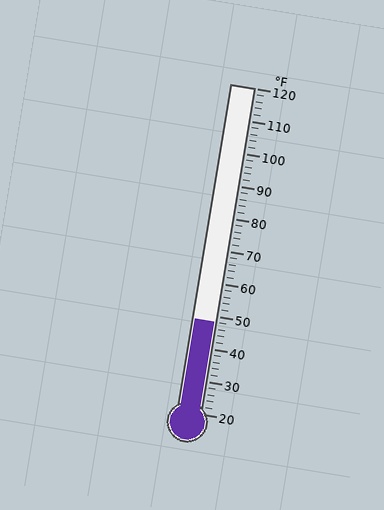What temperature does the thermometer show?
The thermometer shows approximately 48°F.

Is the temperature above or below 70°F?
The temperature is below 70°F.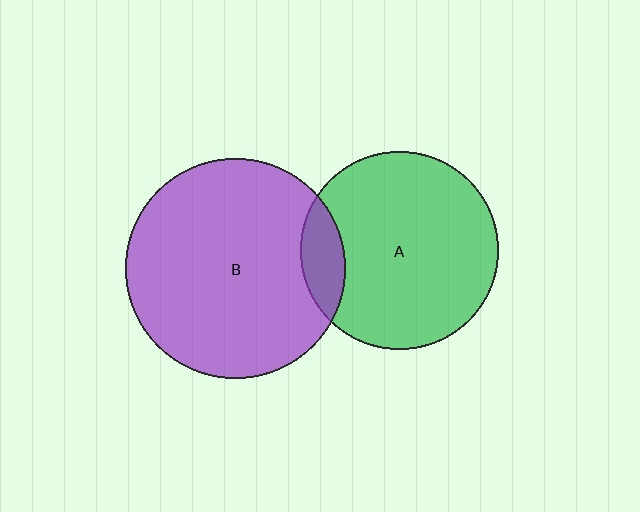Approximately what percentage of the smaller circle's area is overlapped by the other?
Approximately 15%.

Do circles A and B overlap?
Yes.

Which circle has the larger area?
Circle B (purple).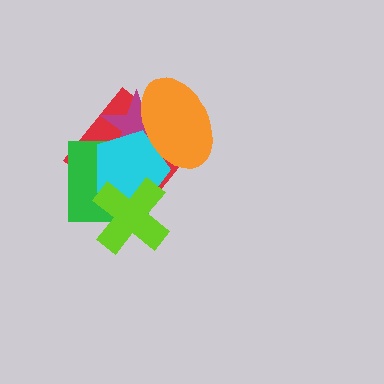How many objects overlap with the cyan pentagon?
5 objects overlap with the cyan pentagon.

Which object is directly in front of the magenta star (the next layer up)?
The cyan pentagon is directly in front of the magenta star.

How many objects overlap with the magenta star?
4 objects overlap with the magenta star.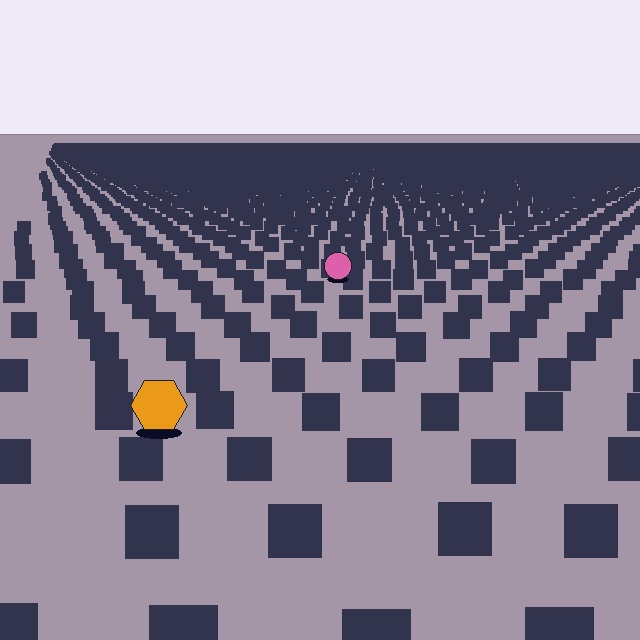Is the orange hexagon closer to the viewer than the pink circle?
Yes. The orange hexagon is closer — you can tell from the texture gradient: the ground texture is coarser near it.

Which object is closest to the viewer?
The orange hexagon is closest. The texture marks near it are larger and more spread out.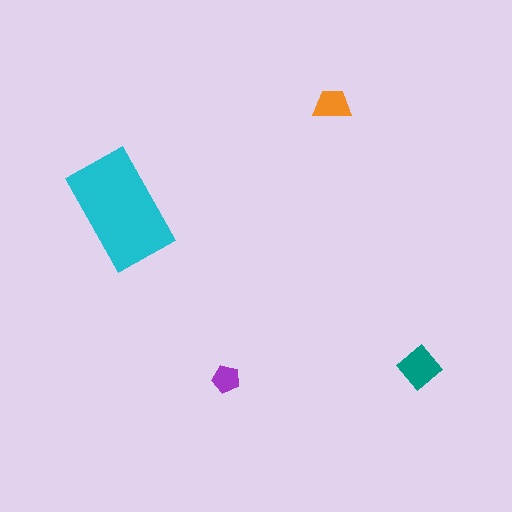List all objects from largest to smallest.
The cyan rectangle, the teal diamond, the orange trapezoid, the purple pentagon.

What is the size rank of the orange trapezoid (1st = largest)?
3rd.